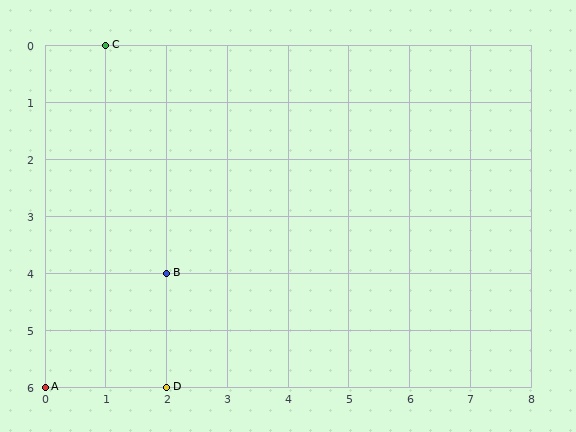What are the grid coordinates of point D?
Point D is at grid coordinates (2, 6).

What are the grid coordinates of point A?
Point A is at grid coordinates (0, 6).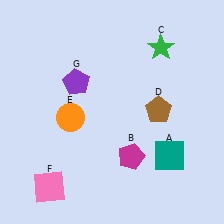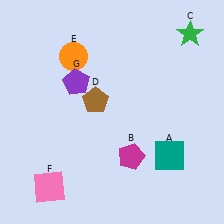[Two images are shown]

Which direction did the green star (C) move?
The green star (C) moved right.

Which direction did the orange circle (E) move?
The orange circle (E) moved up.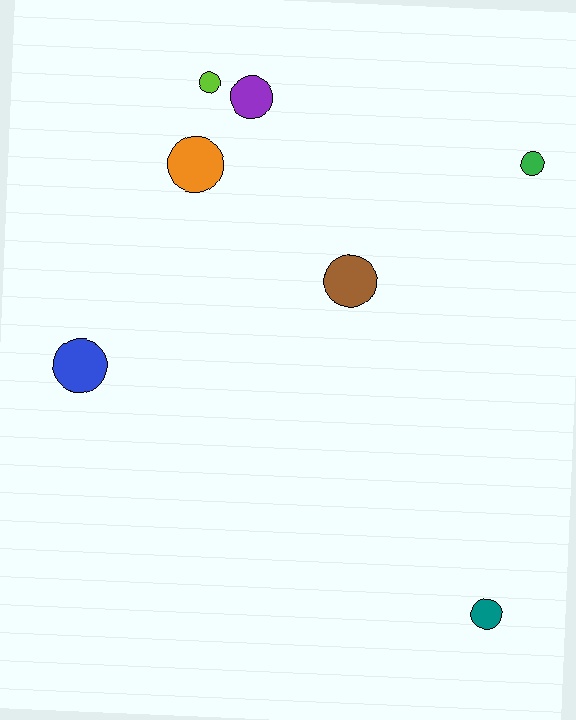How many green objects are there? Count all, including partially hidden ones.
There is 1 green object.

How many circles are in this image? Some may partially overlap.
There are 7 circles.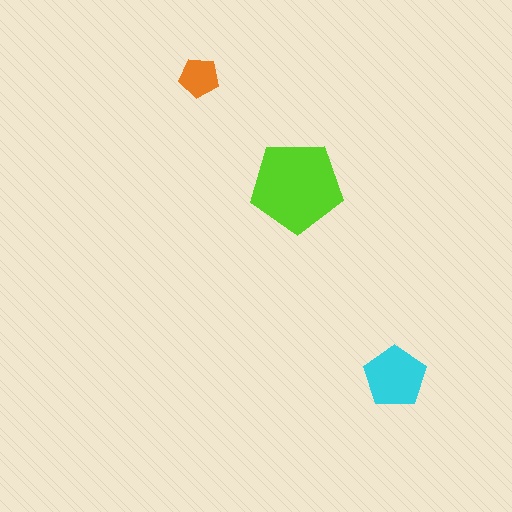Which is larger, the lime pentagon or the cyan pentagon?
The lime one.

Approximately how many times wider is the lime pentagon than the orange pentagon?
About 2.5 times wider.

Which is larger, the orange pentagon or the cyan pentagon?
The cyan one.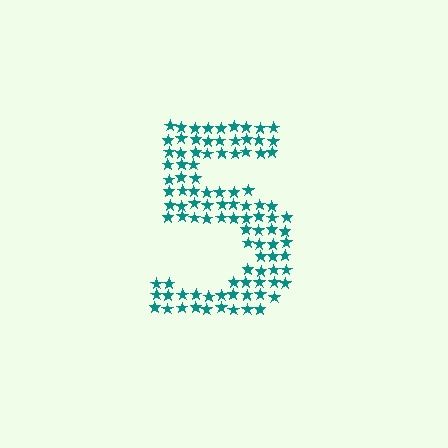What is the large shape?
The large shape is the digit 5.